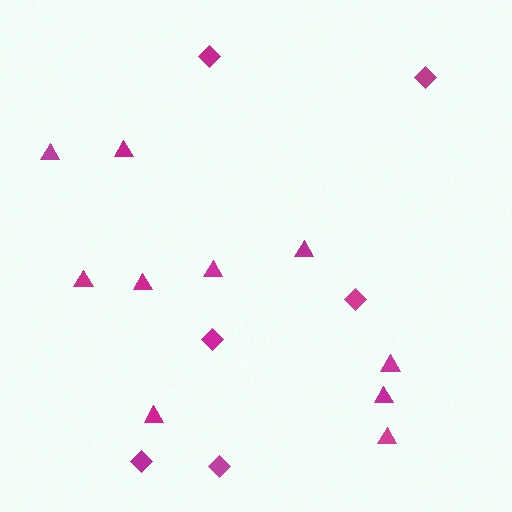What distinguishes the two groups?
There are 2 groups: one group of diamonds (6) and one group of triangles (10).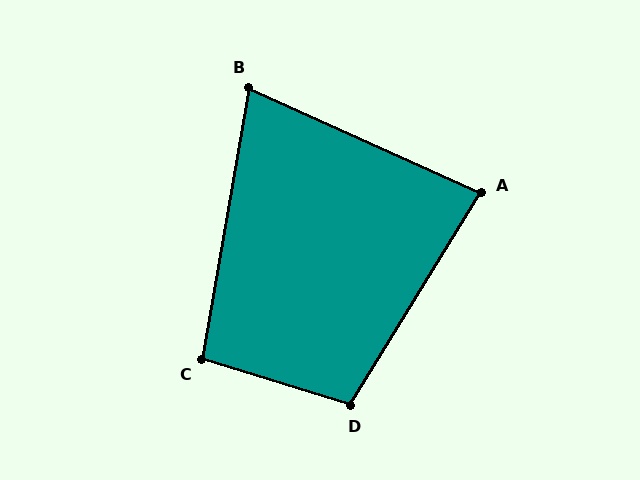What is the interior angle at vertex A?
Approximately 83 degrees (acute).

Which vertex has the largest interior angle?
D, at approximately 104 degrees.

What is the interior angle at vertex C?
Approximately 97 degrees (obtuse).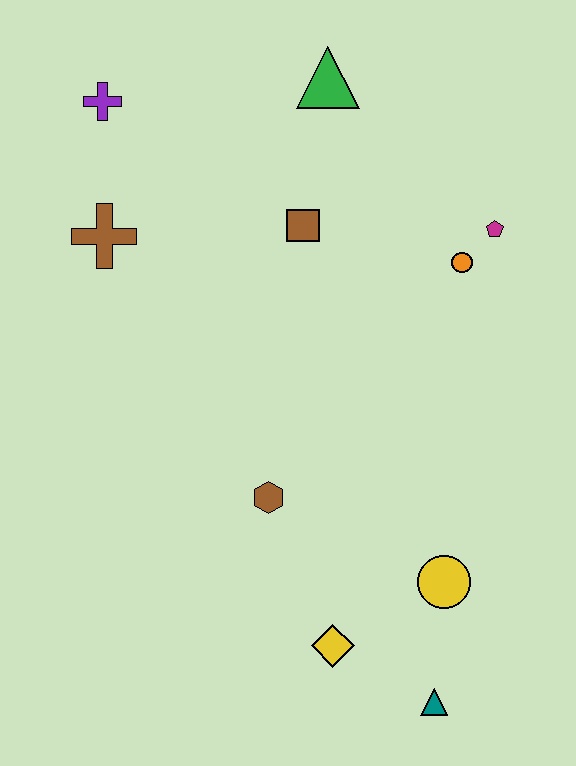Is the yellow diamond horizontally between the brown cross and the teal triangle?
Yes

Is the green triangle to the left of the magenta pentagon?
Yes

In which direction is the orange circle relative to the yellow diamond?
The orange circle is above the yellow diamond.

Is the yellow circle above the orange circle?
No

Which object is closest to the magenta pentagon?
The orange circle is closest to the magenta pentagon.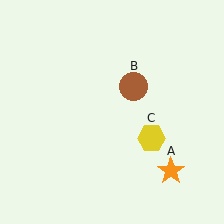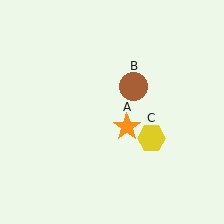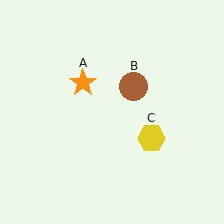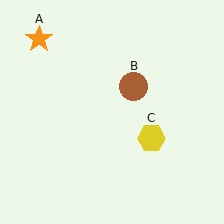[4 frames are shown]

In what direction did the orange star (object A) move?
The orange star (object A) moved up and to the left.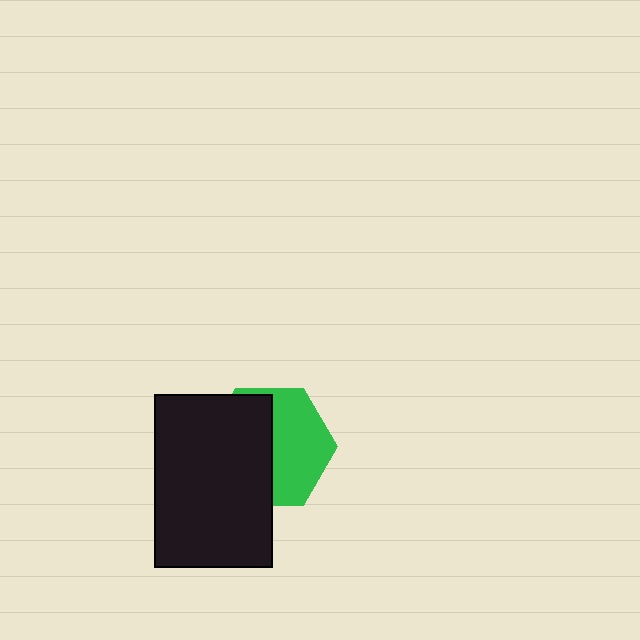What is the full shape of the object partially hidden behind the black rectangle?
The partially hidden object is a green hexagon.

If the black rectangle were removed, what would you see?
You would see the complete green hexagon.